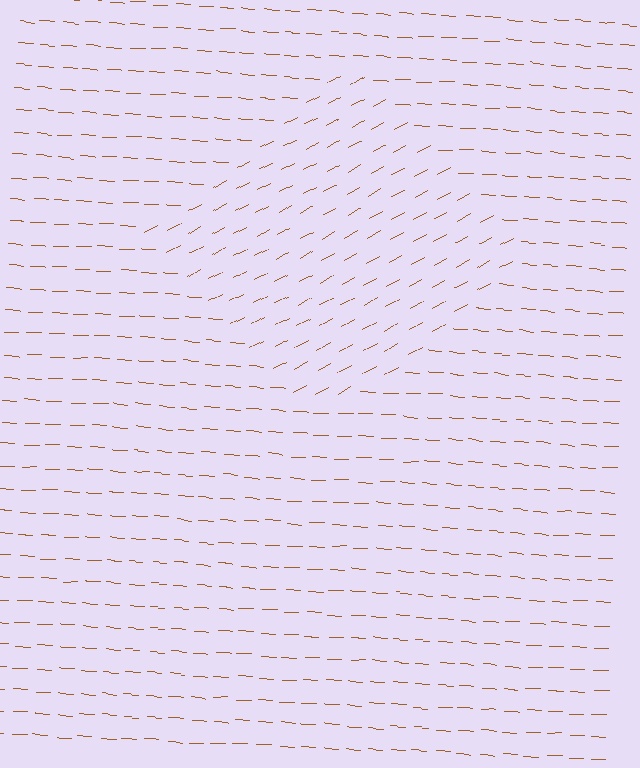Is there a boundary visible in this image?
Yes, there is a texture boundary formed by a change in line orientation.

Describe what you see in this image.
The image is filled with small brown line segments. A diamond region in the image has lines oriented differently from the surrounding lines, creating a visible texture boundary.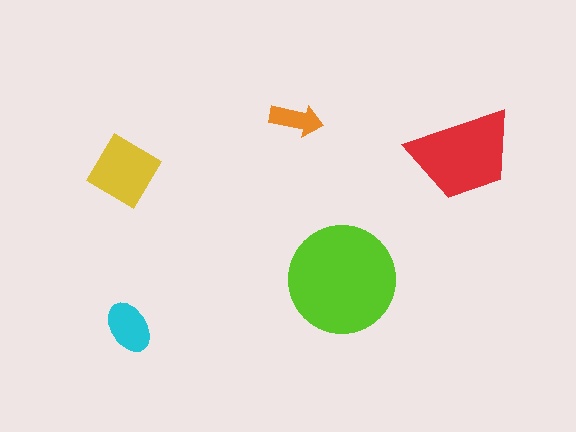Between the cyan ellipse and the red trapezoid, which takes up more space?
The red trapezoid.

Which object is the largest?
The lime circle.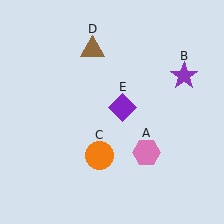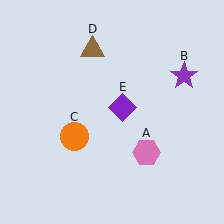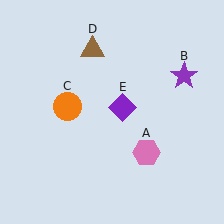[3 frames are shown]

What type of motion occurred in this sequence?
The orange circle (object C) rotated clockwise around the center of the scene.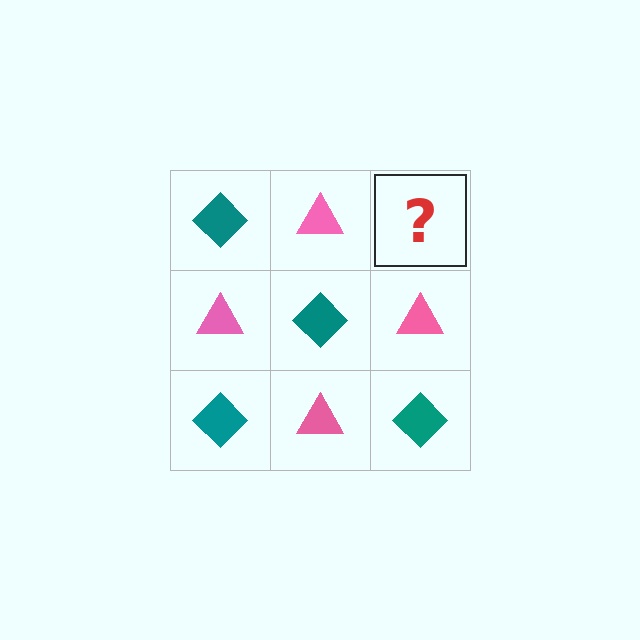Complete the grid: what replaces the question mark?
The question mark should be replaced with a teal diamond.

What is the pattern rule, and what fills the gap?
The rule is that it alternates teal diamond and pink triangle in a checkerboard pattern. The gap should be filled with a teal diamond.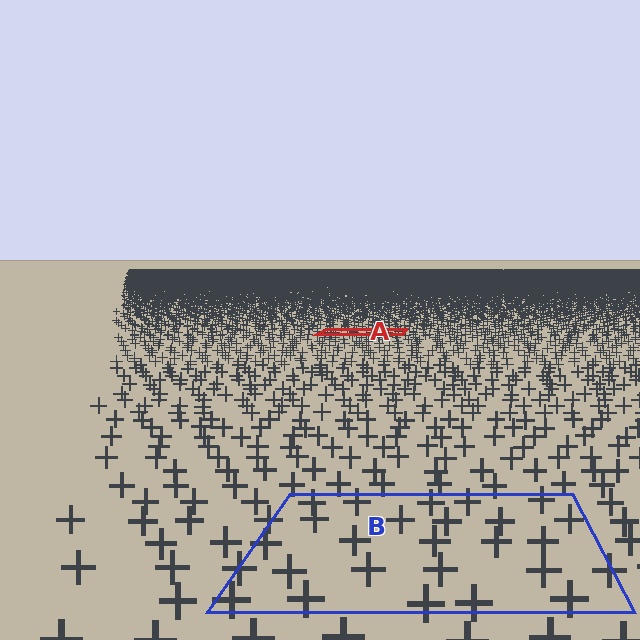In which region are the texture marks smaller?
The texture marks are smaller in region A, because it is farther away.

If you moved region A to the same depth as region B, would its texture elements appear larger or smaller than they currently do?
They would appear larger. At a closer depth, the same texture elements are projected at a bigger on-screen size.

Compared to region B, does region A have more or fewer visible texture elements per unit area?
Region A has more texture elements per unit area — they are packed more densely because it is farther away.